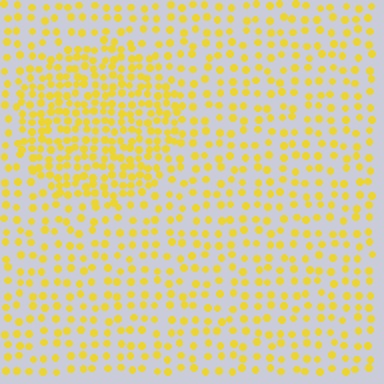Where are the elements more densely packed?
The elements are more densely packed inside the circle boundary.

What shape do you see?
I see a circle.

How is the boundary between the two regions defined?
The boundary is defined by a change in element density (approximately 1.9x ratio). All elements are the same color, size, and shape.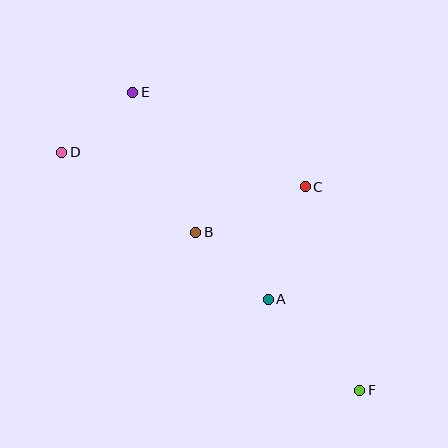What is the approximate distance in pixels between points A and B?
The distance between A and B is approximately 99 pixels.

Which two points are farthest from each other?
Points D and F are farthest from each other.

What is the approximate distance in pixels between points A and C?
The distance between A and C is approximately 118 pixels.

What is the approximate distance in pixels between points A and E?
The distance between A and E is approximately 247 pixels.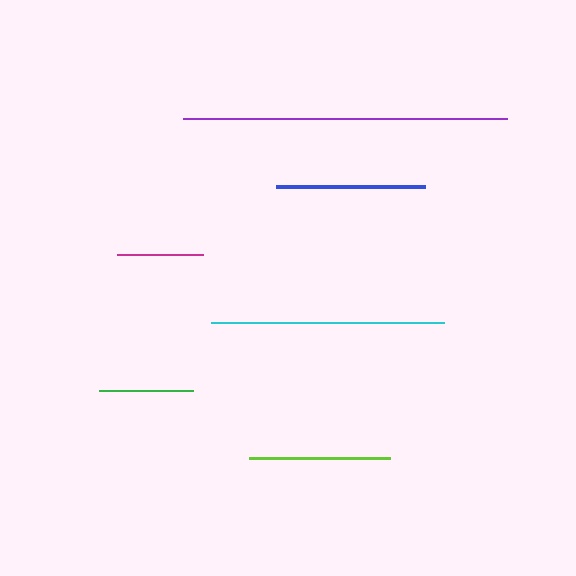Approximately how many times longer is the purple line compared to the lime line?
The purple line is approximately 2.3 times the length of the lime line.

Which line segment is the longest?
The purple line is the longest at approximately 324 pixels.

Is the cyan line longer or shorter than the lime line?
The cyan line is longer than the lime line.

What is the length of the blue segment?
The blue segment is approximately 149 pixels long.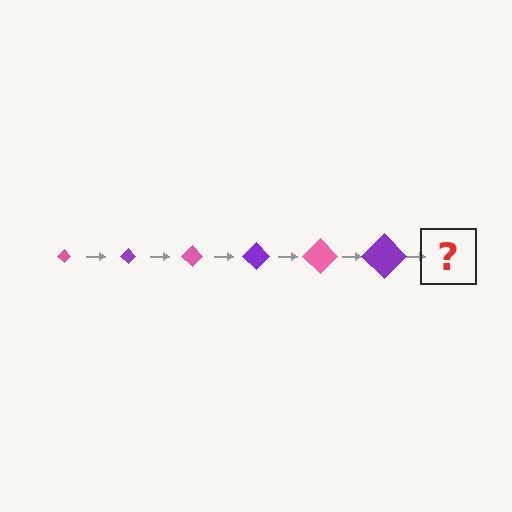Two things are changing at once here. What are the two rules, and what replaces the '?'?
The two rules are that the diamond grows larger each step and the color cycles through pink and purple. The '?' should be a pink diamond, larger than the previous one.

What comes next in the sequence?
The next element should be a pink diamond, larger than the previous one.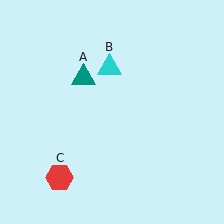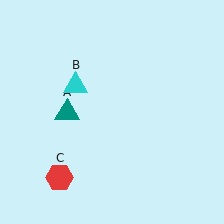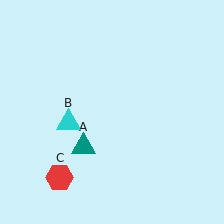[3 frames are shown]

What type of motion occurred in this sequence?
The teal triangle (object A), cyan triangle (object B) rotated counterclockwise around the center of the scene.